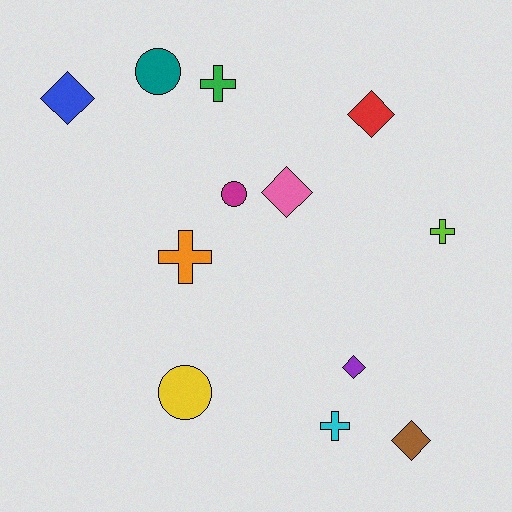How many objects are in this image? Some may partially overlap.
There are 12 objects.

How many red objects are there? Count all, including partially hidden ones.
There is 1 red object.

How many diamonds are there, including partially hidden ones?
There are 5 diamonds.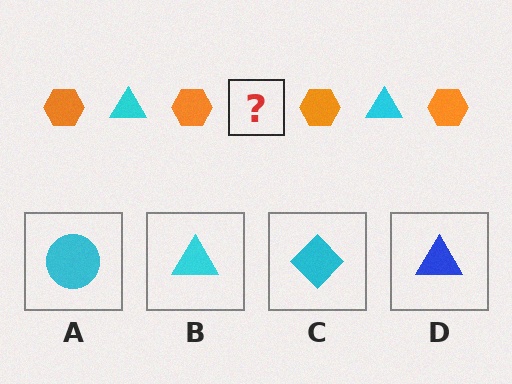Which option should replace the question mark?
Option B.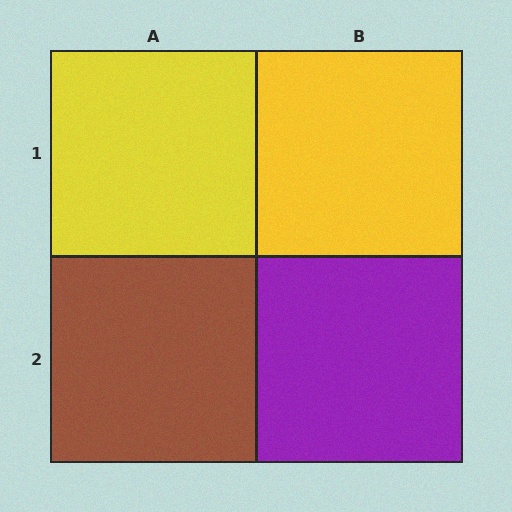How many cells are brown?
1 cell is brown.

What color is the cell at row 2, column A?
Brown.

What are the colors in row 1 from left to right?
Yellow, yellow.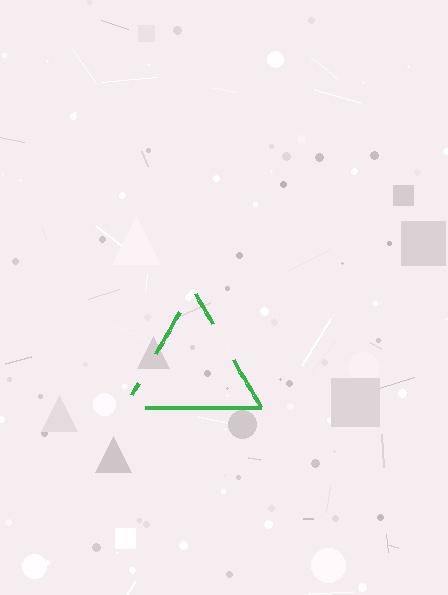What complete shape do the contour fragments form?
The contour fragments form a triangle.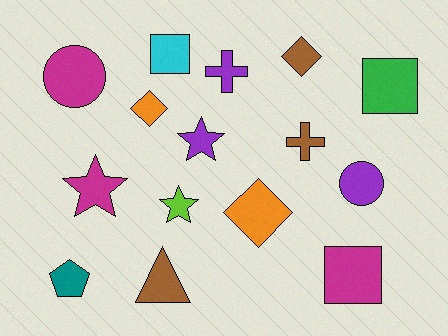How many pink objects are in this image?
There are no pink objects.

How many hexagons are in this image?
There are no hexagons.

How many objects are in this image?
There are 15 objects.